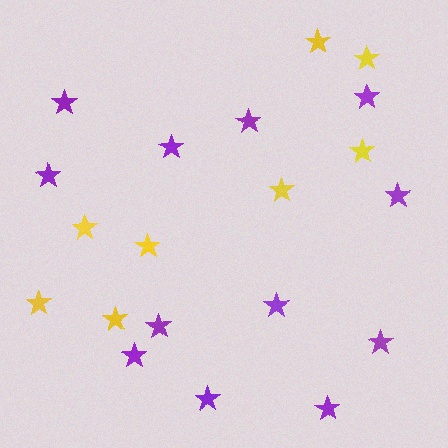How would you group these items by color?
There are 2 groups: one group of yellow stars (8) and one group of purple stars (12).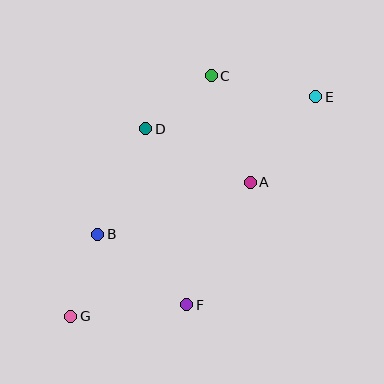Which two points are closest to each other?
Points C and D are closest to each other.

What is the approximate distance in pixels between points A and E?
The distance between A and E is approximately 108 pixels.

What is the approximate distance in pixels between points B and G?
The distance between B and G is approximately 87 pixels.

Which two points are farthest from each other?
Points E and G are farthest from each other.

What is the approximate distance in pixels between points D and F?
The distance between D and F is approximately 181 pixels.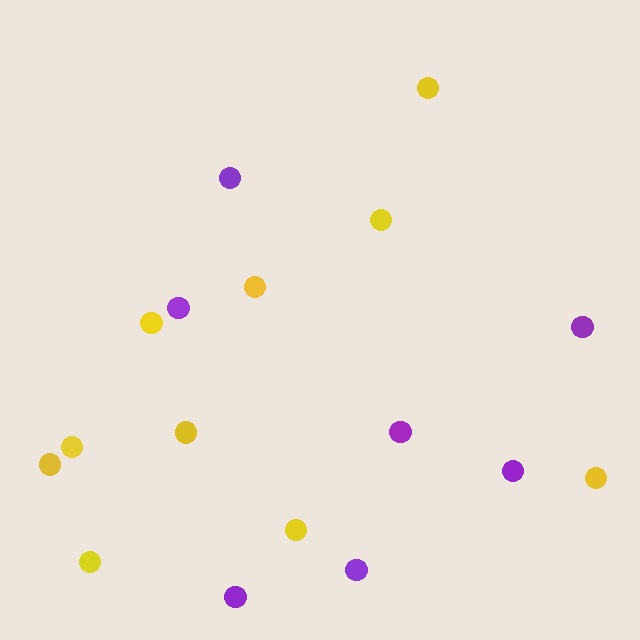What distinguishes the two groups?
There are 2 groups: one group of purple circles (7) and one group of yellow circles (10).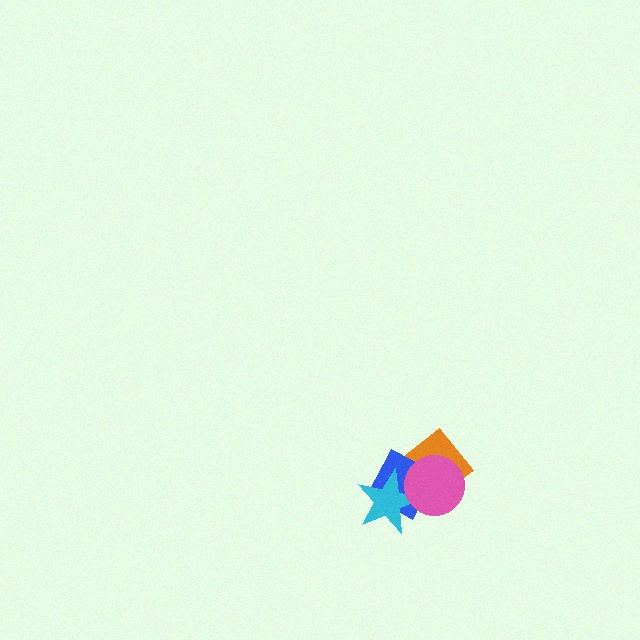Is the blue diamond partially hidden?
Yes, it is partially covered by another shape.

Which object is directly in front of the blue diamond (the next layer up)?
The cyan star is directly in front of the blue diamond.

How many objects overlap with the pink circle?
3 objects overlap with the pink circle.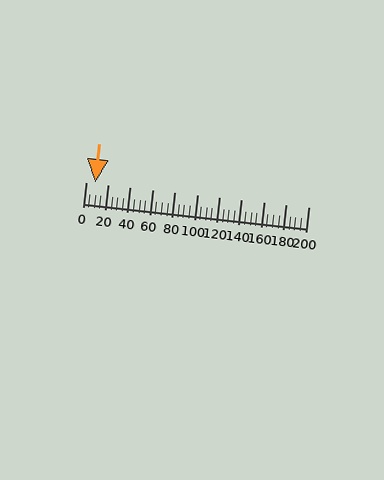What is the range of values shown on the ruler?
The ruler shows values from 0 to 200.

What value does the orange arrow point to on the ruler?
The orange arrow points to approximately 9.